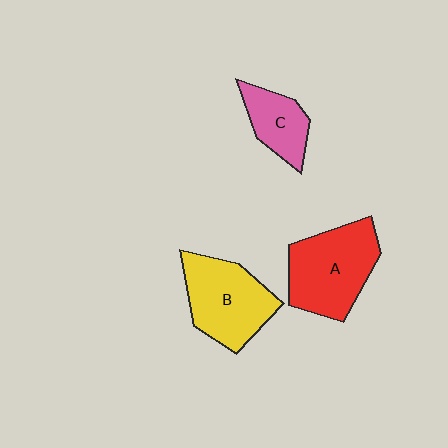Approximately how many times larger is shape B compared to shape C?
Approximately 1.7 times.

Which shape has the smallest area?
Shape C (pink).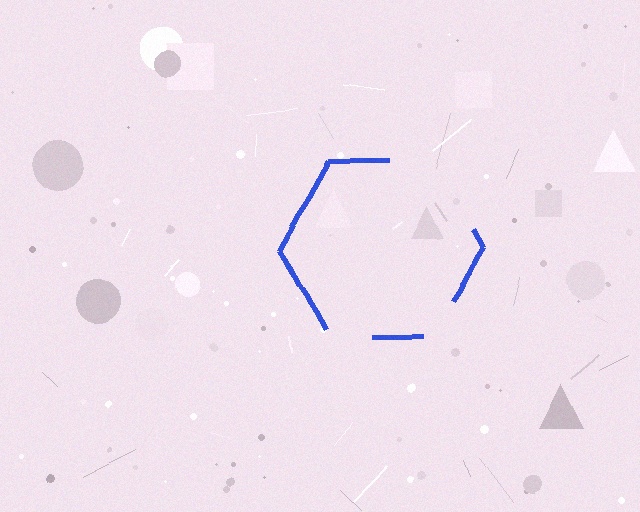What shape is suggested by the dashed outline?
The dashed outline suggests a hexagon.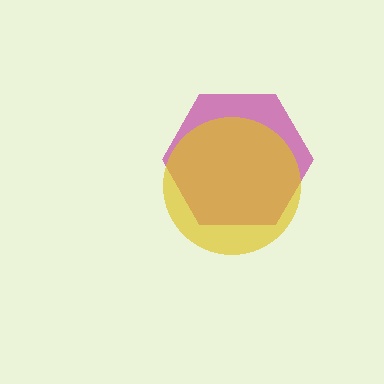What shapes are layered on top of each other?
The layered shapes are: a magenta hexagon, a yellow circle.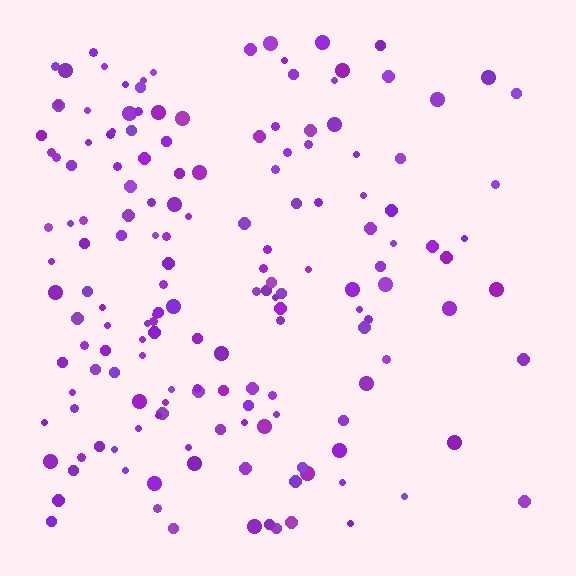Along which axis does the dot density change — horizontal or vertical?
Horizontal.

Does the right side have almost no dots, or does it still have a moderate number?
Still a moderate number, just noticeably fewer than the left.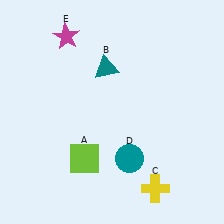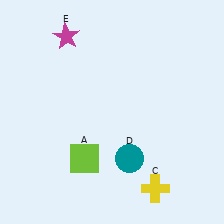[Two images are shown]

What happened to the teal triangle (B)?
The teal triangle (B) was removed in Image 2. It was in the top-left area of Image 1.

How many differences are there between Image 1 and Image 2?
There is 1 difference between the two images.